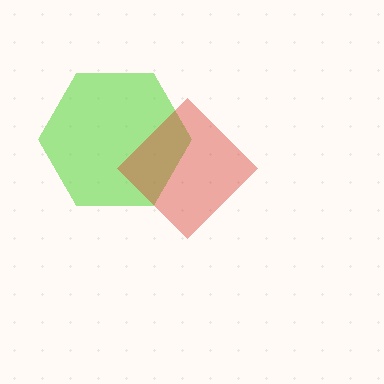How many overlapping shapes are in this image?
There are 2 overlapping shapes in the image.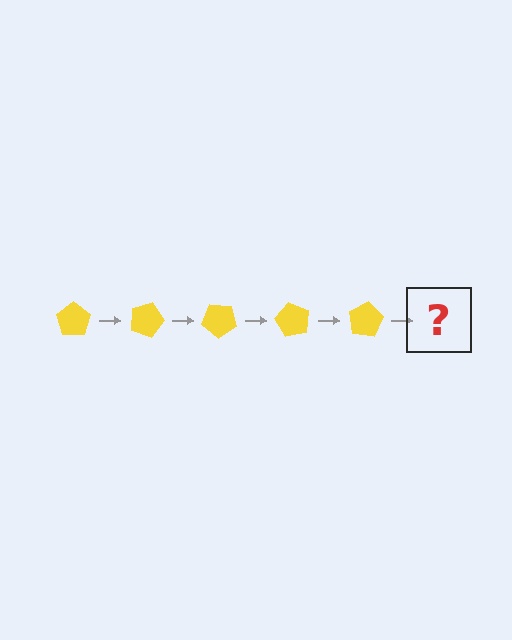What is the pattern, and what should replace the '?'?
The pattern is that the pentagon rotates 20 degrees each step. The '?' should be a yellow pentagon rotated 100 degrees.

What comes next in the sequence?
The next element should be a yellow pentagon rotated 100 degrees.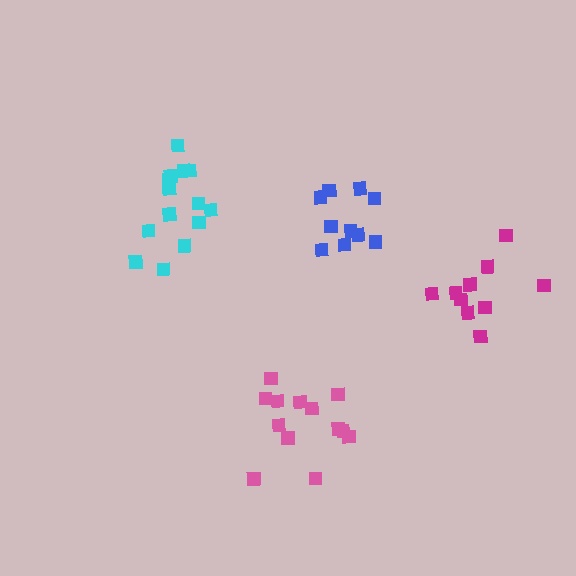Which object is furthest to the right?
The magenta cluster is rightmost.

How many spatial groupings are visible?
There are 4 spatial groupings.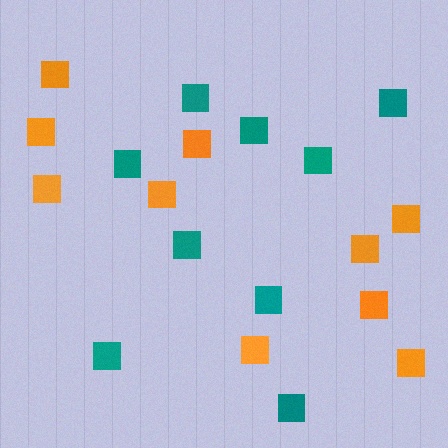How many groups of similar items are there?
There are 2 groups: one group of orange squares (10) and one group of teal squares (9).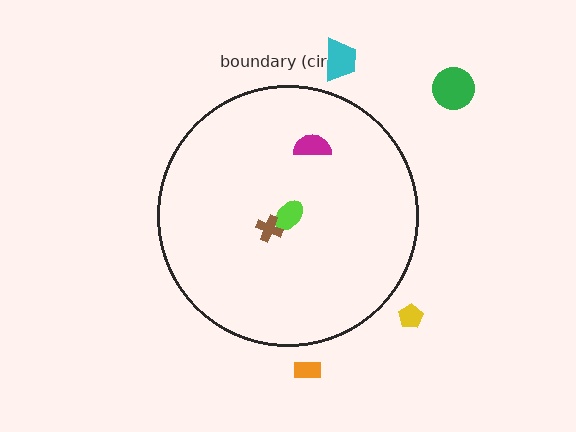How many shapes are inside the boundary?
3 inside, 4 outside.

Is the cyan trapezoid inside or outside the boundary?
Outside.